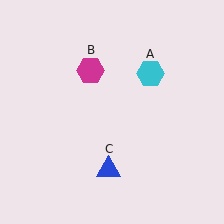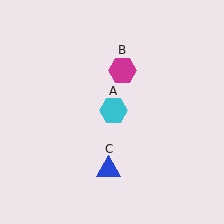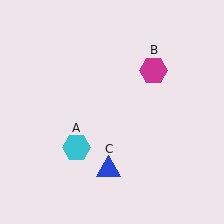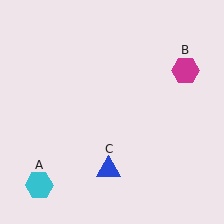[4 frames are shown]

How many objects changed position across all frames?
2 objects changed position: cyan hexagon (object A), magenta hexagon (object B).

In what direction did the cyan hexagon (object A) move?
The cyan hexagon (object A) moved down and to the left.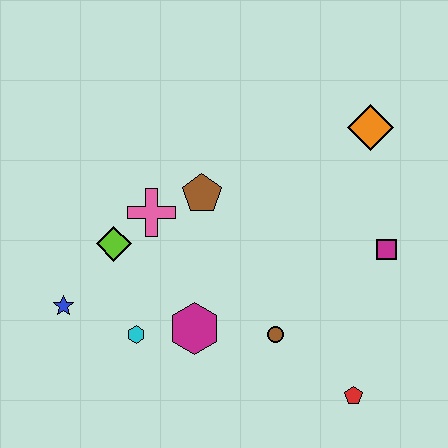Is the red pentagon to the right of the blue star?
Yes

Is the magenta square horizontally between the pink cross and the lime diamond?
No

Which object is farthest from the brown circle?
The orange diamond is farthest from the brown circle.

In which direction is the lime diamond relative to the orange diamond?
The lime diamond is to the left of the orange diamond.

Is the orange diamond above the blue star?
Yes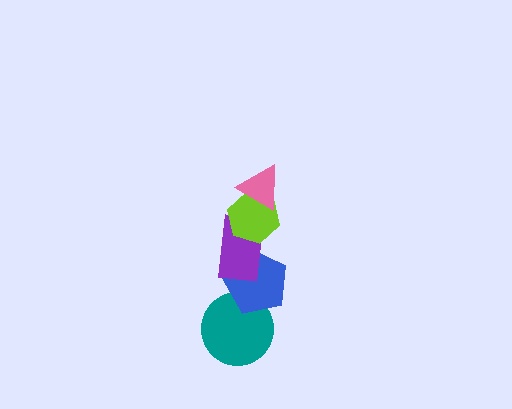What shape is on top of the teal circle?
The blue pentagon is on top of the teal circle.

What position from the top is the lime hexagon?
The lime hexagon is 2nd from the top.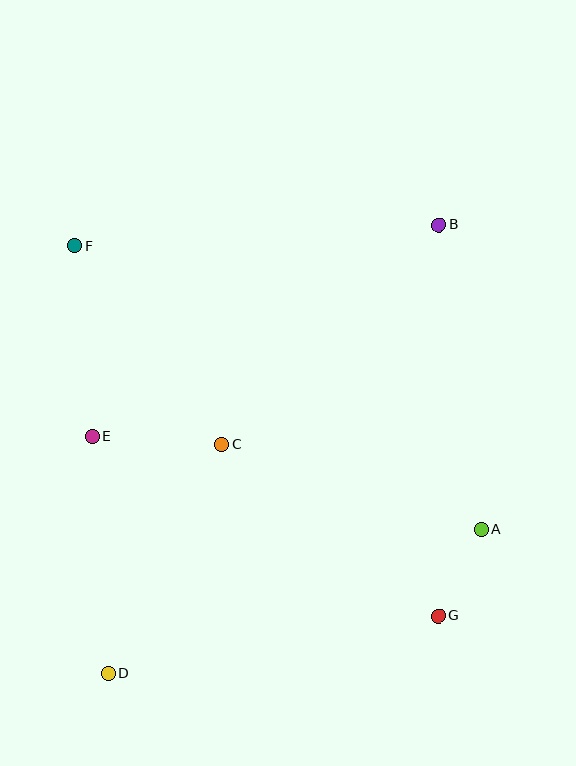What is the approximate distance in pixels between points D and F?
The distance between D and F is approximately 429 pixels.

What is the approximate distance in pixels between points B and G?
The distance between B and G is approximately 391 pixels.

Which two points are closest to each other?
Points A and G are closest to each other.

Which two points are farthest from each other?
Points B and D are farthest from each other.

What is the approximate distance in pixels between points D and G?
The distance between D and G is approximately 335 pixels.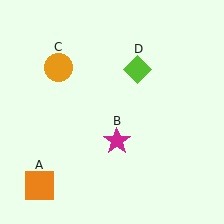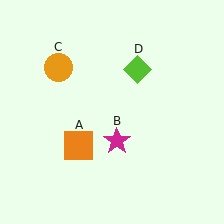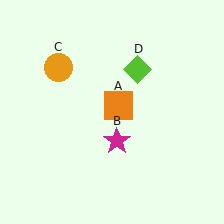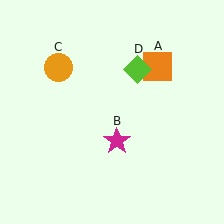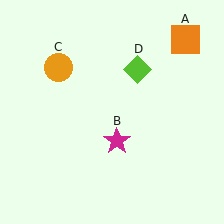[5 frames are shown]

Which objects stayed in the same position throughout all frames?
Magenta star (object B) and orange circle (object C) and lime diamond (object D) remained stationary.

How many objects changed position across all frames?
1 object changed position: orange square (object A).